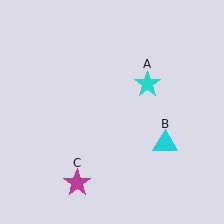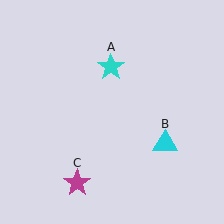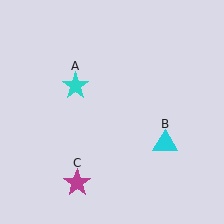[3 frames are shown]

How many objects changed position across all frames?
1 object changed position: cyan star (object A).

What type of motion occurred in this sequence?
The cyan star (object A) rotated counterclockwise around the center of the scene.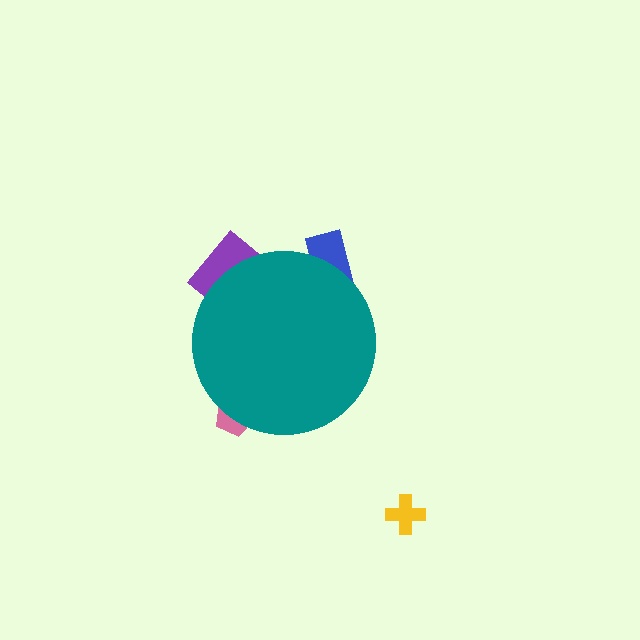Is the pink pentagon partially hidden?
Yes, the pink pentagon is partially hidden behind the teal circle.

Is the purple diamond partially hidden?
Yes, the purple diamond is partially hidden behind the teal circle.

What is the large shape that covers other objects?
A teal circle.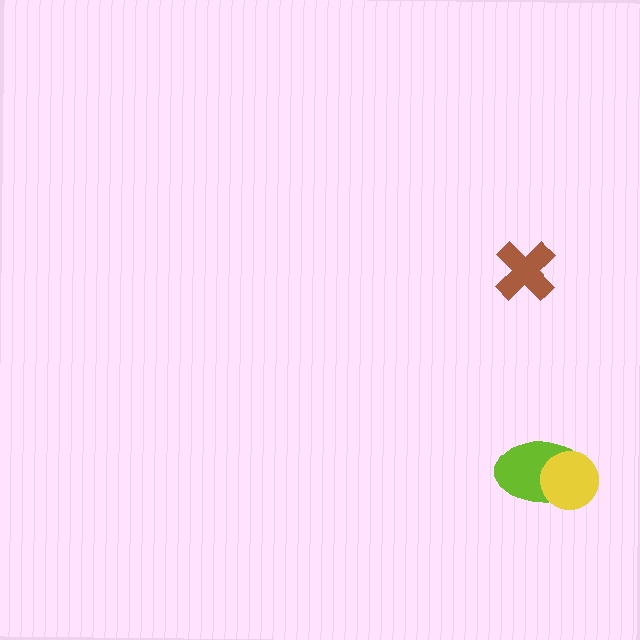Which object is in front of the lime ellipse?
The yellow circle is in front of the lime ellipse.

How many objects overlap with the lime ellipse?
1 object overlaps with the lime ellipse.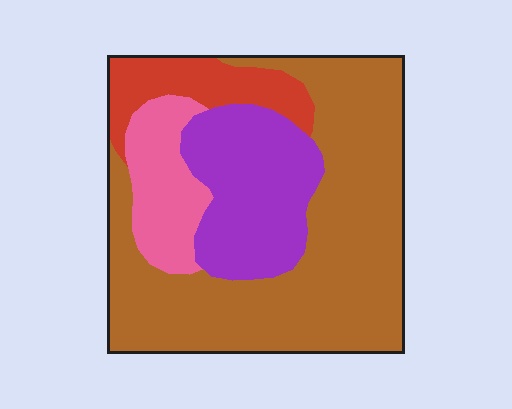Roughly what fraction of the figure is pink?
Pink covers about 10% of the figure.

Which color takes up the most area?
Brown, at roughly 55%.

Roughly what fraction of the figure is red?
Red takes up about one eighth (1/8) of the figure.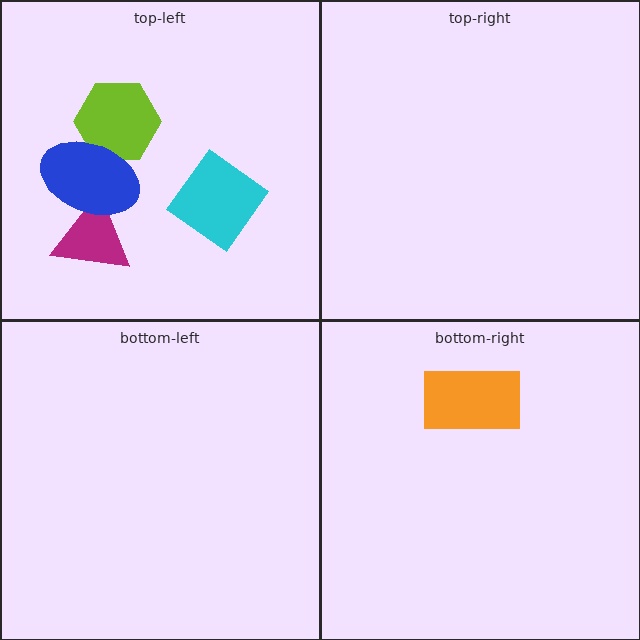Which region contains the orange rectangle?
The bottom-right region.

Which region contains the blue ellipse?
The top-left region.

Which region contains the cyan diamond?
The top-left region.